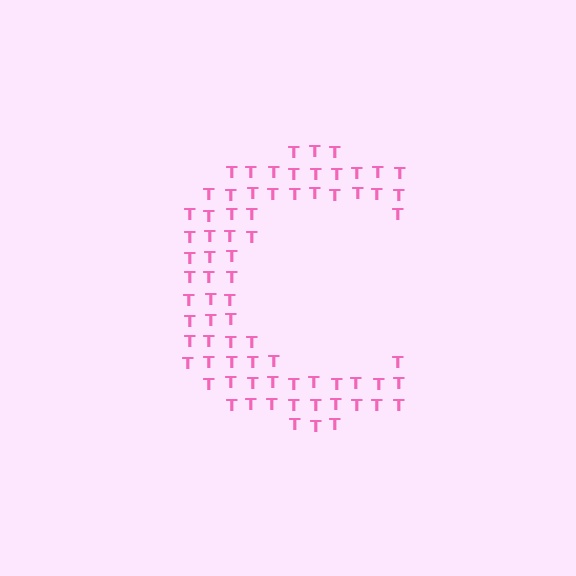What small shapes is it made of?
It is made of small letter T's.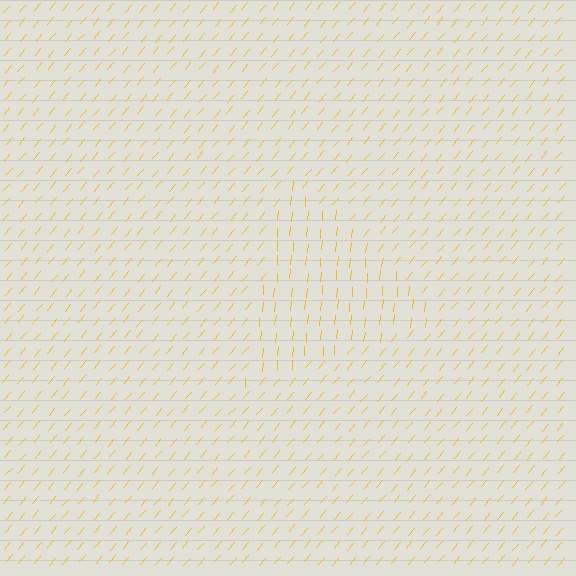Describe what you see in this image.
The image is filled with small yellow line segments. A triangle region in the image has lines oriented differently from the surrounding lines, creating a visible texture boundary.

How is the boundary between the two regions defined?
The boundary is defined purely by a change in line orientation (approximately 35 degrees difference). All lines are the same color and thickness.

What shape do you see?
I see a triangle.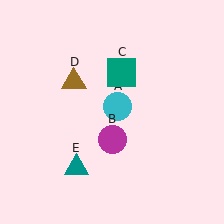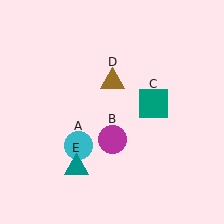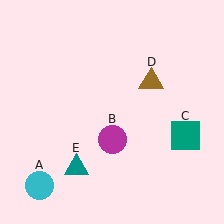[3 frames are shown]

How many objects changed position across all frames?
3 objects changed position: cyan circle (object A), teal square (object C), brown triangle (object D).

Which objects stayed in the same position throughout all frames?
Magenta circle (object B) and teal triangle (object E) remained stationary.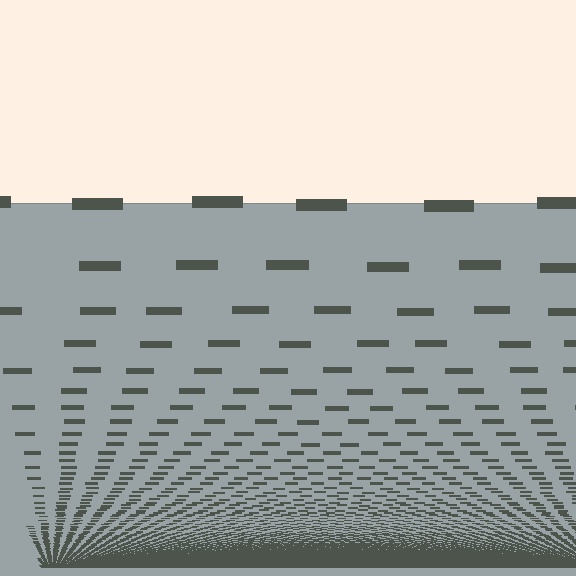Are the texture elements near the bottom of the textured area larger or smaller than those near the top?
Smaller. The gradient is inverted — elements near the bottom are smaller and denser.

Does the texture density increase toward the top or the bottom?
Density increases toward the bottom.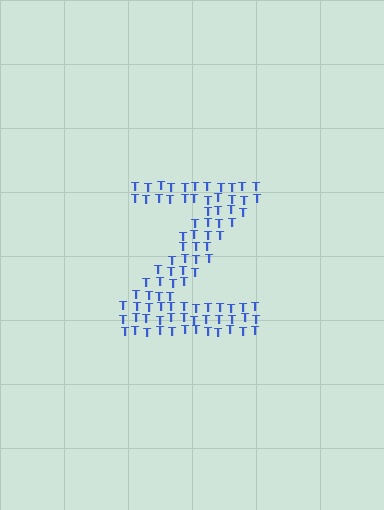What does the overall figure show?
The overall figure shows the letter Z.